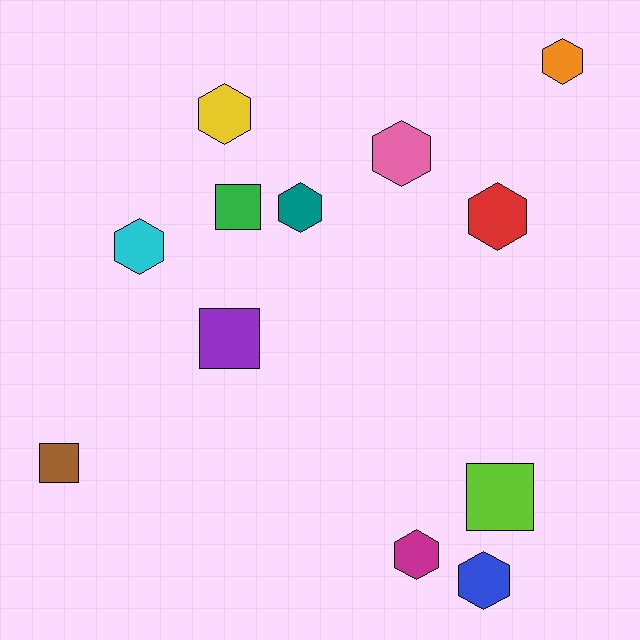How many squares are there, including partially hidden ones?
There are 4 squares.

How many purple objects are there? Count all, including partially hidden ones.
There is 1 purple object.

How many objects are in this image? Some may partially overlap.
There are 12 objects.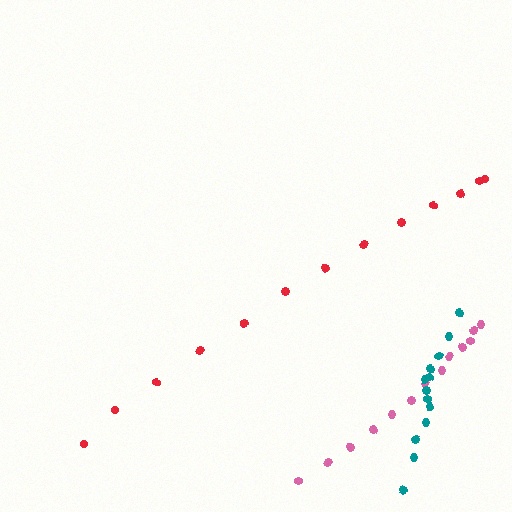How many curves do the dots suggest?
There are 3 distinct paths.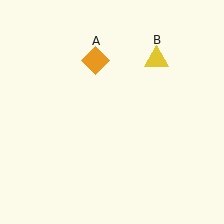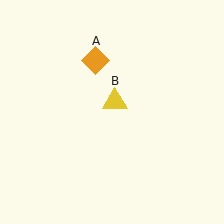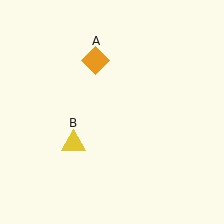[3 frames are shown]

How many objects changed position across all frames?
1 object changed position: yellow triangle (object B).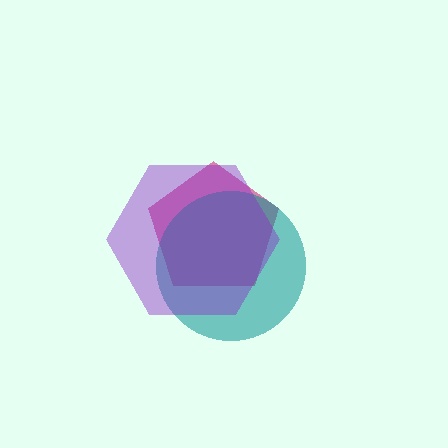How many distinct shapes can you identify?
There are 3 distinct shapes: a magenta pentagon, a teal circle, a purple hexagon.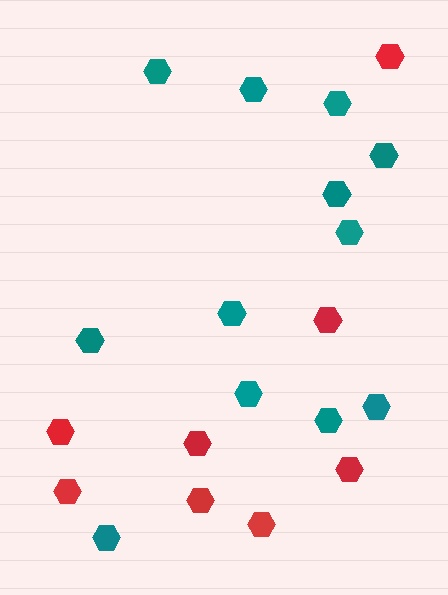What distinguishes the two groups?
There are 2 groups: one group of red hexagons (8) and one group of teal hexagons (12).